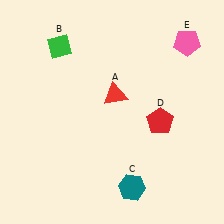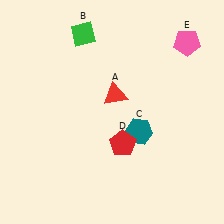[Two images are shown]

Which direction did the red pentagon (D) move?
The red pentagon (D) moved left.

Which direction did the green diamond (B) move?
The green diamond (B) moved right.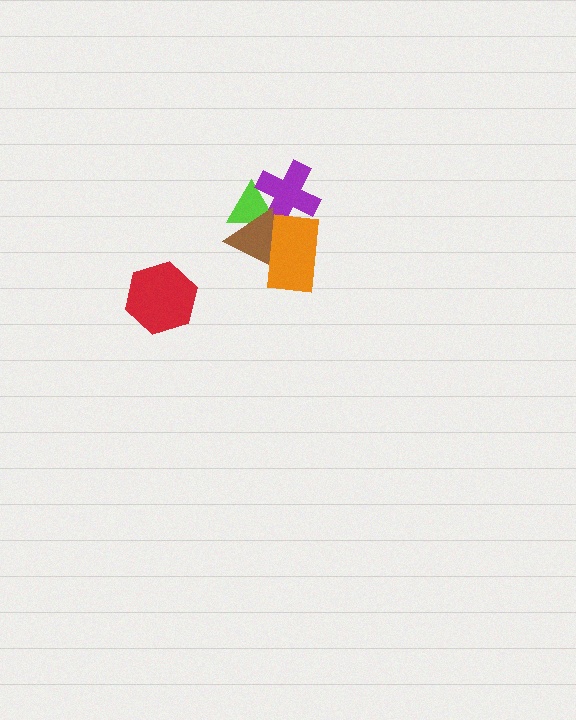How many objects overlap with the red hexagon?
0 objects overlap with the red hexagon.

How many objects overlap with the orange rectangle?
2 objects overlap with the orange rectangle.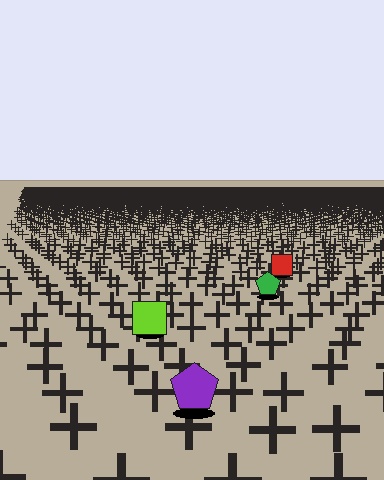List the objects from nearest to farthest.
From nearest to farthest: the purple pentagon, the lime square, the green pentagon, the red square.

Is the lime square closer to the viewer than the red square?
Yes. The lime square is closer — you can tell from the texture gradient: the ground texture is coarser near it.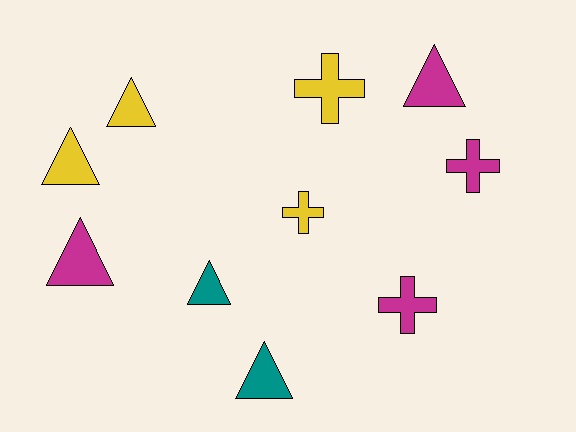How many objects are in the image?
There are 10 objects.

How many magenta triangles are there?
There are 2 magenta triangles.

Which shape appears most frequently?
Triangle, with 6 objects.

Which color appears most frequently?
Magenta, with 4 objects.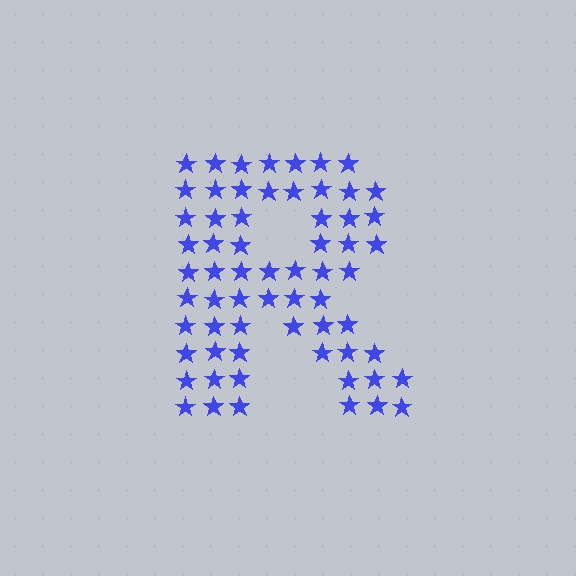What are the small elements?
The small elements are stars.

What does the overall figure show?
The overall figure shows the letter R.